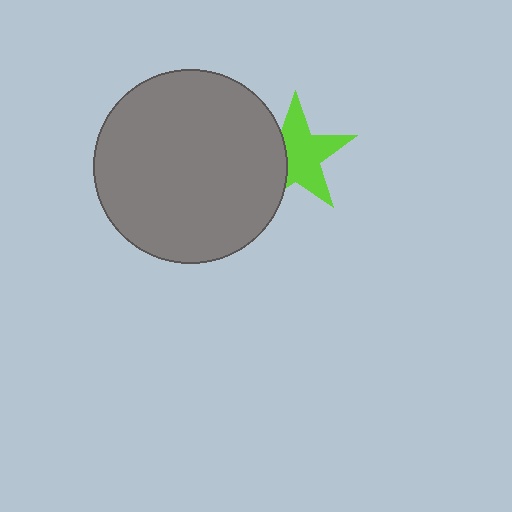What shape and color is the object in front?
The object in front is a gray circle.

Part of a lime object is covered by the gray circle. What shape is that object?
It is a star.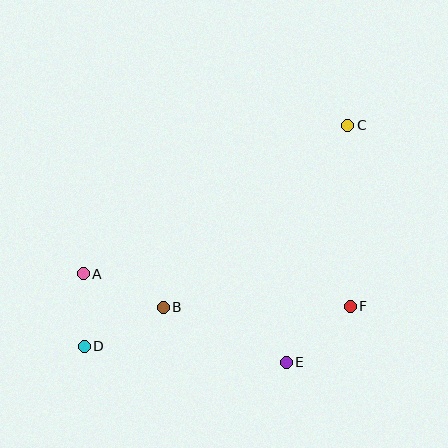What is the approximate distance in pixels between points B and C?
The distance between B and C is approximately 259 pixels.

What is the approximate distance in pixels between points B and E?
The distance between B and E is approximately 135 pixels.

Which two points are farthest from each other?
Points C and D are farthest from each other.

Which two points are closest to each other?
Points A and D are closest to each other.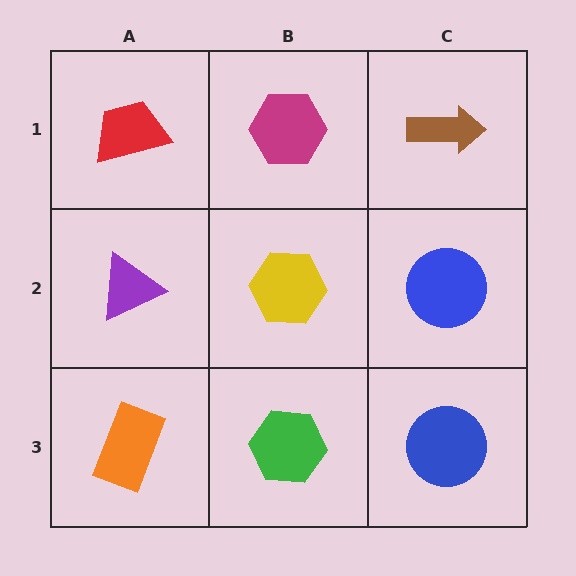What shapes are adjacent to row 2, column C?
A brown arrow (row 1, column C), a blue circle (row 3, column C), a yellow hexagon (row 2, column B).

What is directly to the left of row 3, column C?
A green hexagon.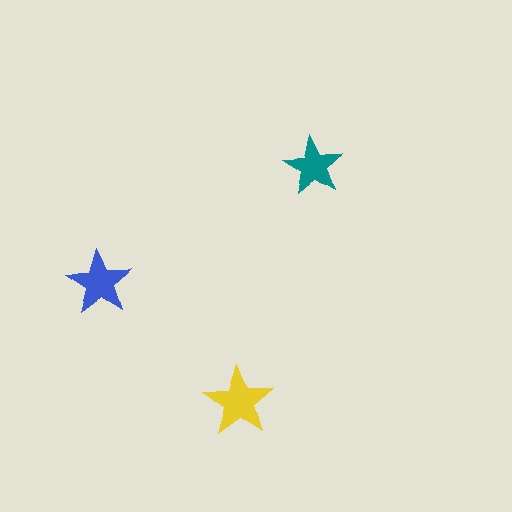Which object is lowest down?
The yellow star is bottommost.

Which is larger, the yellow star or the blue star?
The yellow one.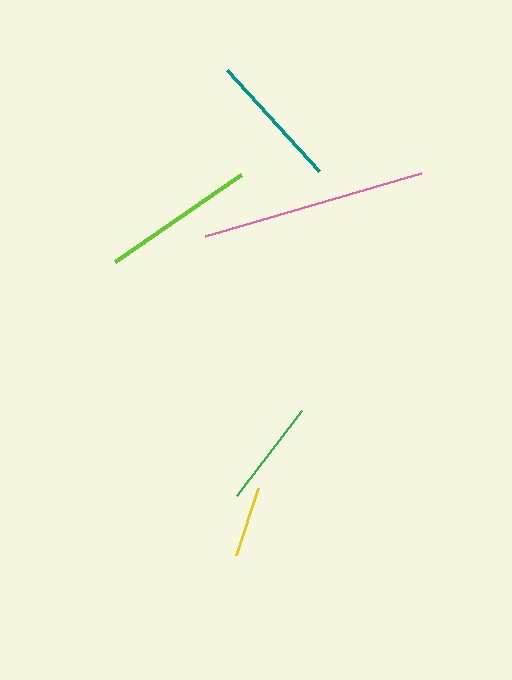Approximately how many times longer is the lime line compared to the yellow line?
The lime line is approximately 2.1 times the length of the yellow line.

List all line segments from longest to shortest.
From longest to shortest: pink, lime, teal, green, yellow.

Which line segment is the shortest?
The yellow line is the shortest at approximately 71 pixels.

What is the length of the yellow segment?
The yellow segment is approximately 71 pixels long.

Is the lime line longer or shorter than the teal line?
The lime line is longer than the teal line.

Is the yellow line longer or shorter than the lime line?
The lime line is longer than the yellow line.